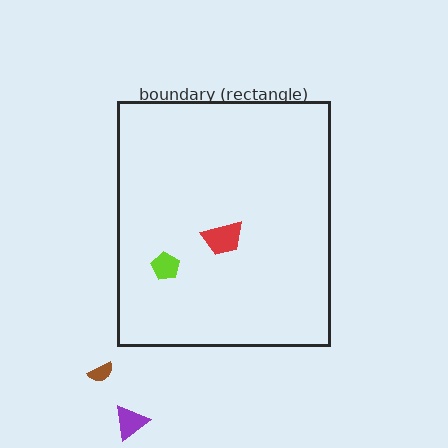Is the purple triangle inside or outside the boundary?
Outside.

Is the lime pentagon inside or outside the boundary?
Inside.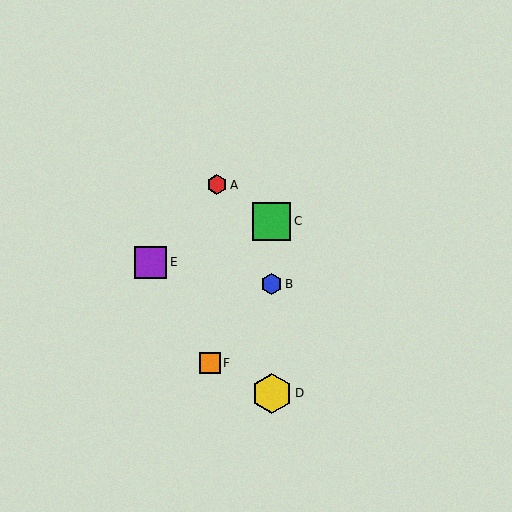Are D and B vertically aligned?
Yes, both are at x≈272.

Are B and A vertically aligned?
No, B is at x≈272 and A is at x≈217.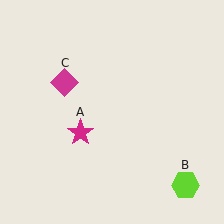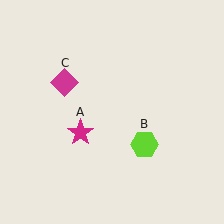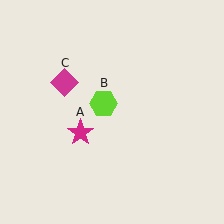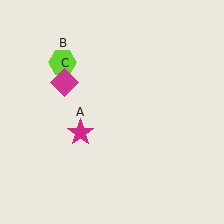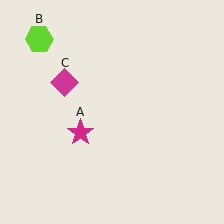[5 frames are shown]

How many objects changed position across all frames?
1 object changed position: lime hexagon (object B).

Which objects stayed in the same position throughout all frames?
Magenta star (object A) and magenta diamond (object C) remained stationary.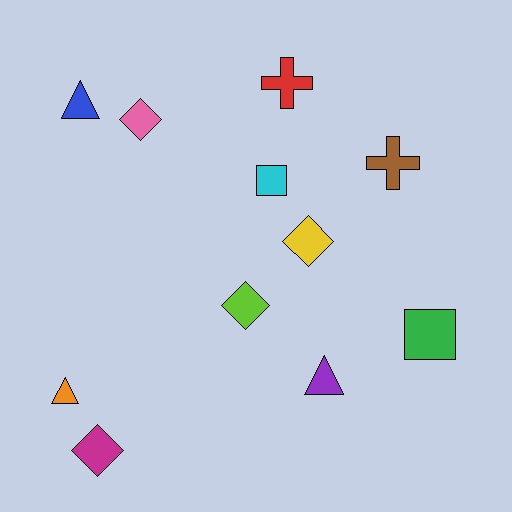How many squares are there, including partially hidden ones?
There are 2 squares.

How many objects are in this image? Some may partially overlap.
There are 11 objects.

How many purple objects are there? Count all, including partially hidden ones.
There is 1 purple object.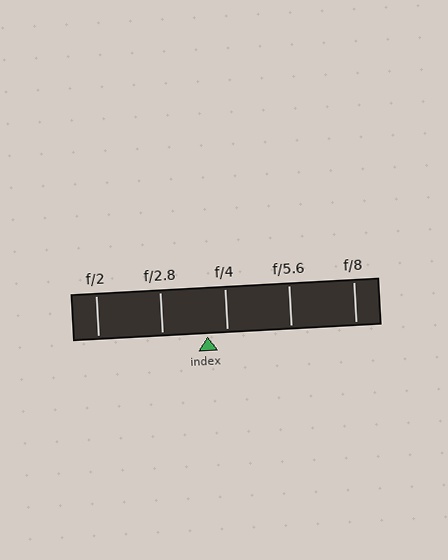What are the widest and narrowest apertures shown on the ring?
The widest aperture shown is f/2 and the narrowest is f/8.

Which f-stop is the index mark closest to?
The index mark is closest to f/4.